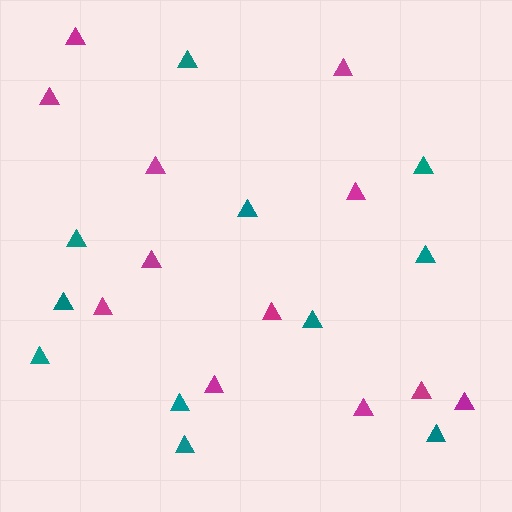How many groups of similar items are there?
There are 2 groups: one group of teal triangles (11) and one group of magenta triangles (12).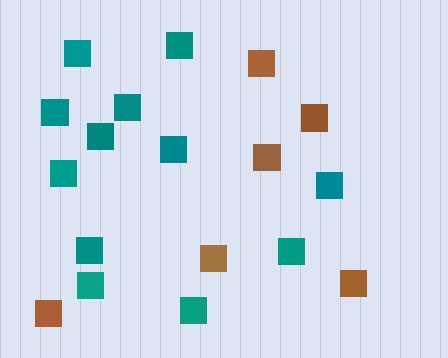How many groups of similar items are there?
There are 2 groups: one group of brown squares (6) and one group of teal squares (12).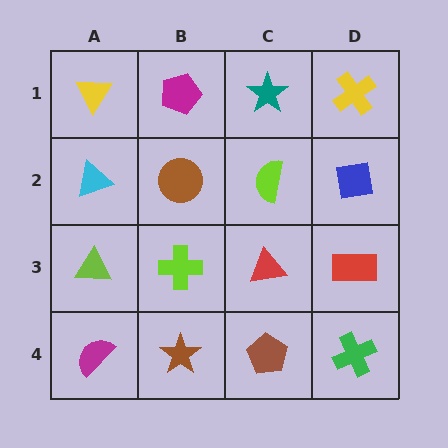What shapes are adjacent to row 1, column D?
A blue square (row 2, column D), a teal star (row 1, column C).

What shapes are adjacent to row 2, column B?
A magenta pentagon (row 1, column B), a lime cross (row 3, column B), a cyan triangle (row 2, column A), a lime semicircle (row 2, column C).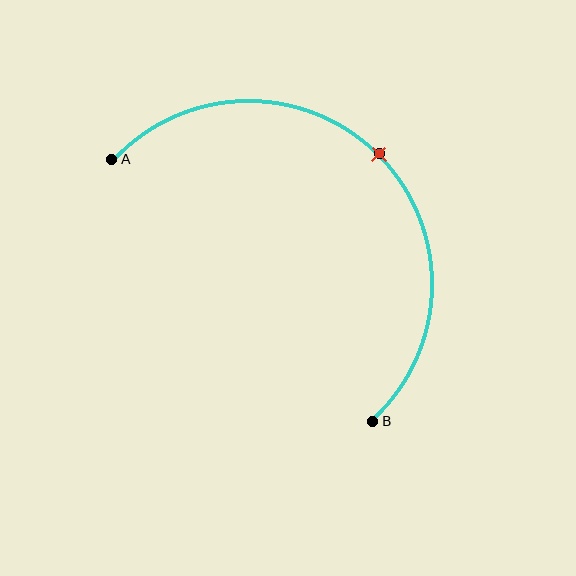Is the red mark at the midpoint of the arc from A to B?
Yes. The red mark lies on the arc at equal arc-length from both A and B — it is the arc midpoint.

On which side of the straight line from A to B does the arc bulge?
The arc bulges above and to the right of the straight line connecting A and B.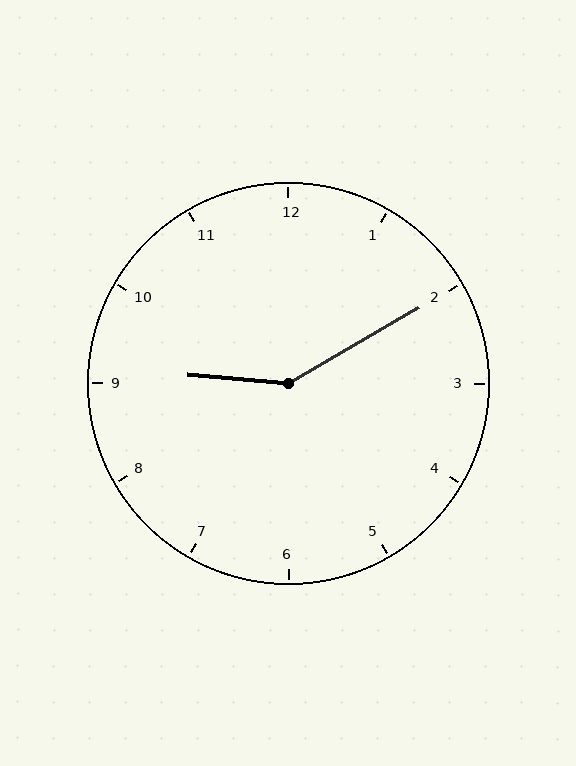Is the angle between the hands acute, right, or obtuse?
It is obtuse.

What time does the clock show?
9:10.